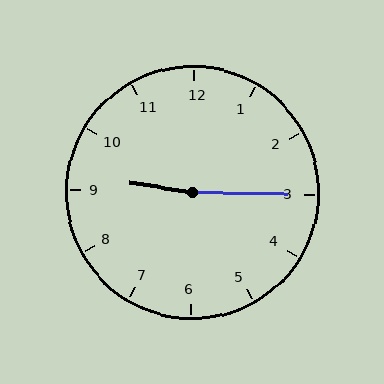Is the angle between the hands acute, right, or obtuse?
It is obtuse.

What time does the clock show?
9:15.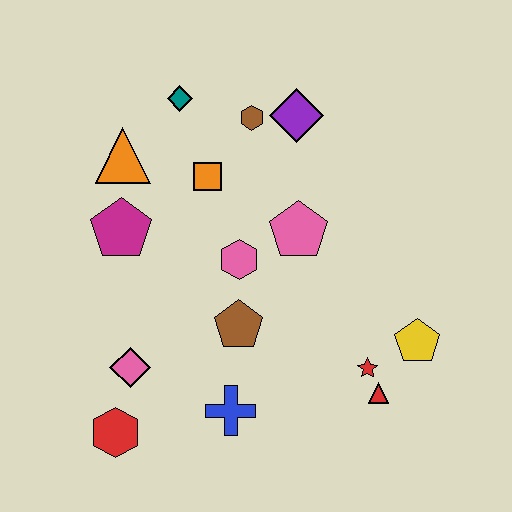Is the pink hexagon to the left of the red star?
Yes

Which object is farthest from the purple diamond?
The red hexagon is farthest from the purple diamond.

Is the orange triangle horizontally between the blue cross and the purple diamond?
No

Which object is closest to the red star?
The red triangle is closest to the red star.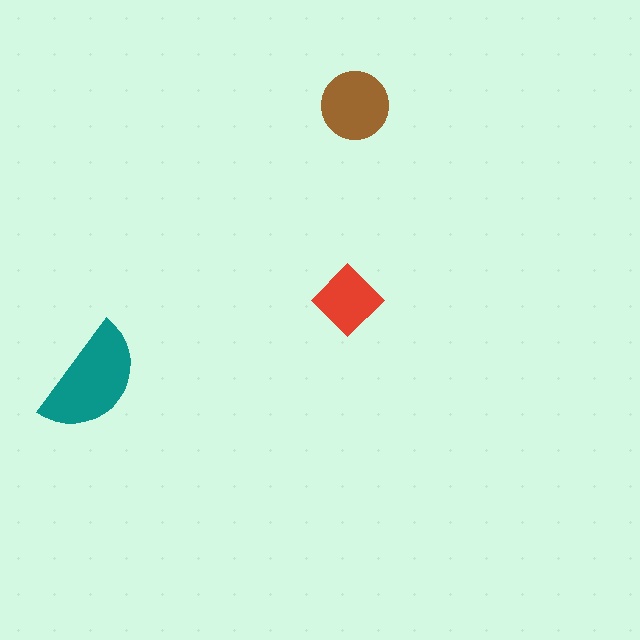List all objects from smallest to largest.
The red diamond, the brown circle, the teal semicircle.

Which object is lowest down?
The teal semicircle is bottommost.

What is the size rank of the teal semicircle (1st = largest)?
1st.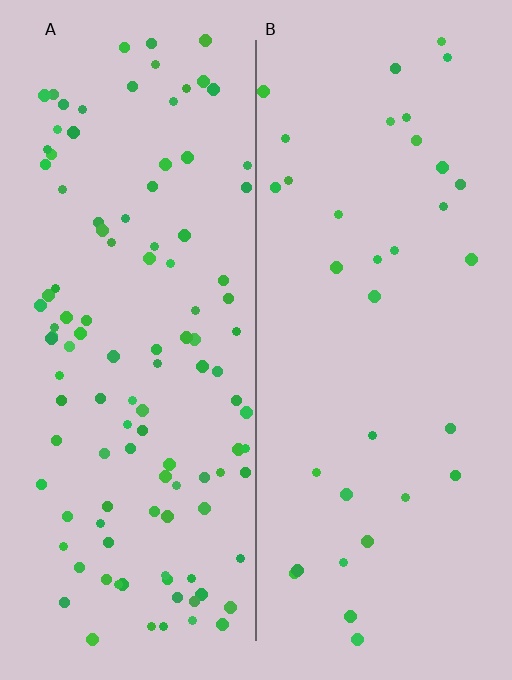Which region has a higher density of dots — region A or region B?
A (the left).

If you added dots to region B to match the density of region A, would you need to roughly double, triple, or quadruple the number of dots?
Approximately triple.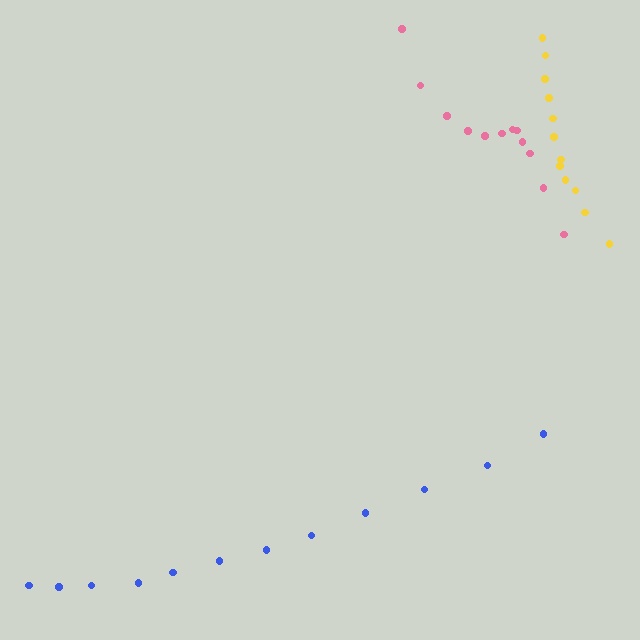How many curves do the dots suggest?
There are 3 distinct paths.